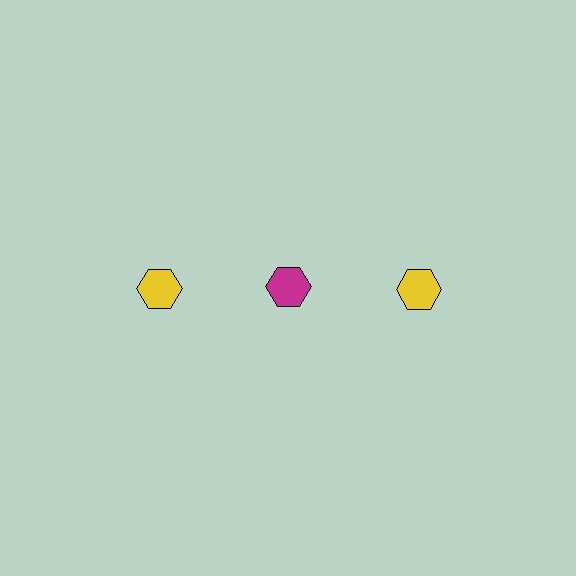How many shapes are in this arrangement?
There are 3 shapes arranged in a grid pattern.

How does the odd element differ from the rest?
It has a different color: magenta instead of yellow.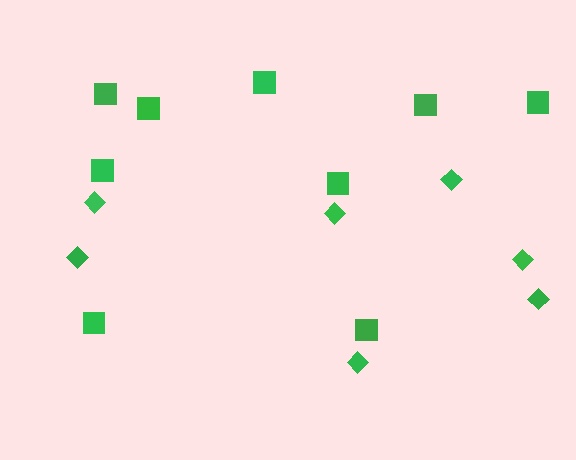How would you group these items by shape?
There are 2 groups: one group of squares (9) and one group of diamonds (7).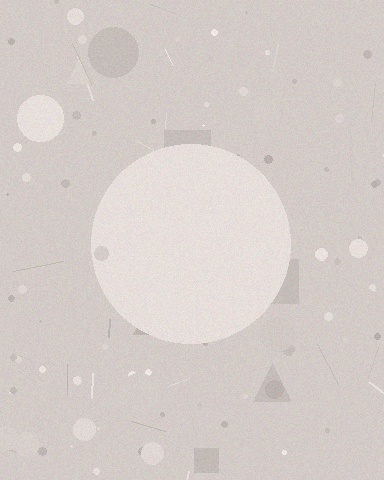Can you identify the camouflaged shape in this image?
The camouflaged shape is a circle.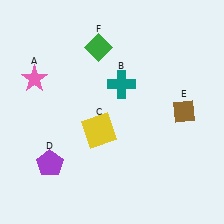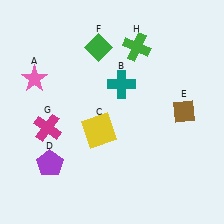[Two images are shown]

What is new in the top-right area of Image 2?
A green cross (H) was added in the top-right area of Image 2.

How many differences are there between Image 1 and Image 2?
There are 2 differences between the two images.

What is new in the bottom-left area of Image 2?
A magenta cross (G) was added in the bottom-left area of Image 2.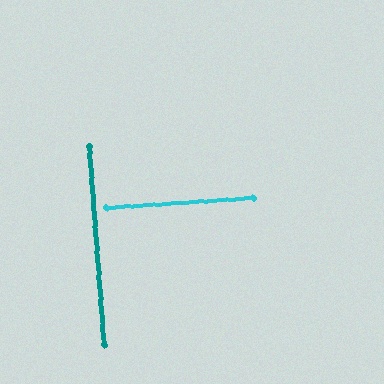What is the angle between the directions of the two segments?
Approximately 90 degrees.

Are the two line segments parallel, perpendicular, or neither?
Perpendicular — they meet at approximately 90°.